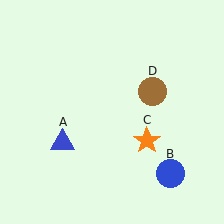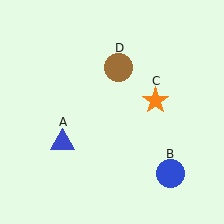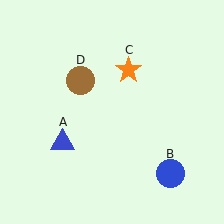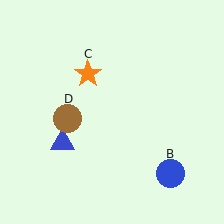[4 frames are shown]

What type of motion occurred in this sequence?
The orange star (object C), brown circle (object D) rotated counterclockwise around the center of the scene.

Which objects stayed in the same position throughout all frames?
Blue triangle (object A) and blue circle (object B) remained stationary.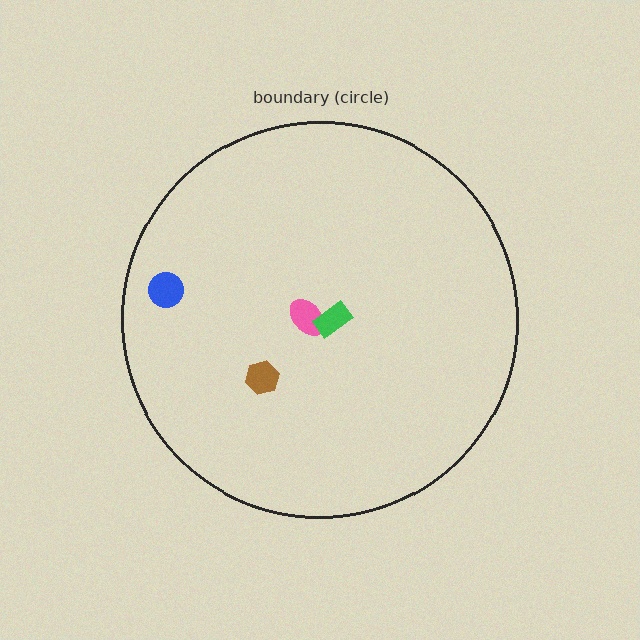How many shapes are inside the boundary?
4 inside, 0 outside.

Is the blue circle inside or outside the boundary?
Inside.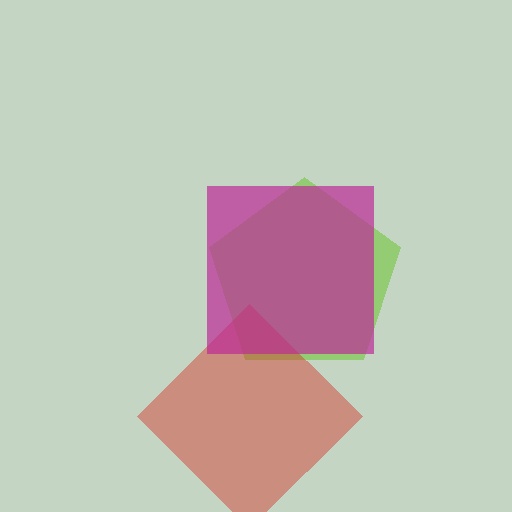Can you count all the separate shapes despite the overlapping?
Yes, there are 3 separate shapes.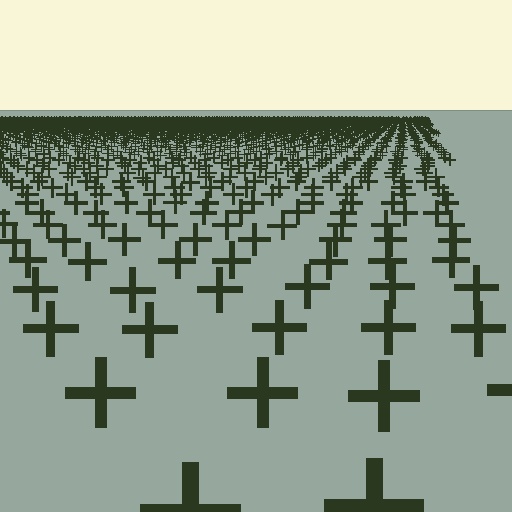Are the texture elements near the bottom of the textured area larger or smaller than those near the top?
Larger. Near the bottom, elements are closer to the viewer and appear at a bigger on-screen size.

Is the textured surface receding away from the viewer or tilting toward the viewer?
The surface is receding away from the viewer. Texture elements get smaller and denser toward the top.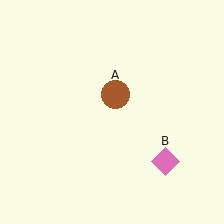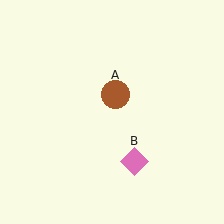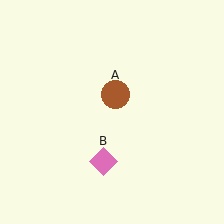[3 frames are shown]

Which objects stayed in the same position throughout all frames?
Brown circle (object A) remained stationary.